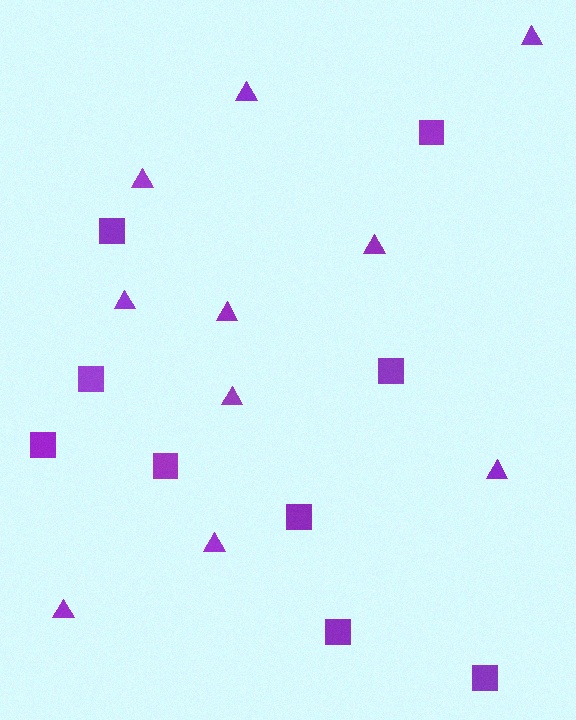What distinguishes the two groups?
There are 2 groups: one group of triangles (10) and one group of squares (9).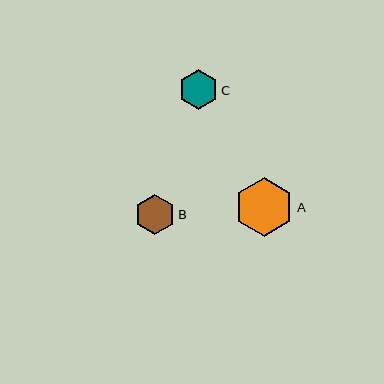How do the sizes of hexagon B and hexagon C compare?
Hexagon B and hexagon C are approximately the same size.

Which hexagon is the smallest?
Hexagon C is the smallest with a size of approximately 40 pixels.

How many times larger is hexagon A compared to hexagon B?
Hexagon A is approximately 1.5 times the size of hexagon B.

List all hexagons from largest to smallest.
From largest to smallest: A, B, C.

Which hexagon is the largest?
Hexagon A is the largest with a size of approximately 59 pixels.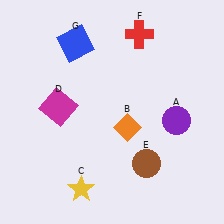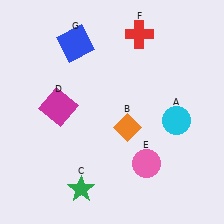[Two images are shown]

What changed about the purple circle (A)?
In Image 1, A is purple. In Image 2, it changed to cyan.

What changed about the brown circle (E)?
In Image 1, E is brown. In Image 2, it changed to pink.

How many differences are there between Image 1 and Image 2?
There are 3 differences between the two images.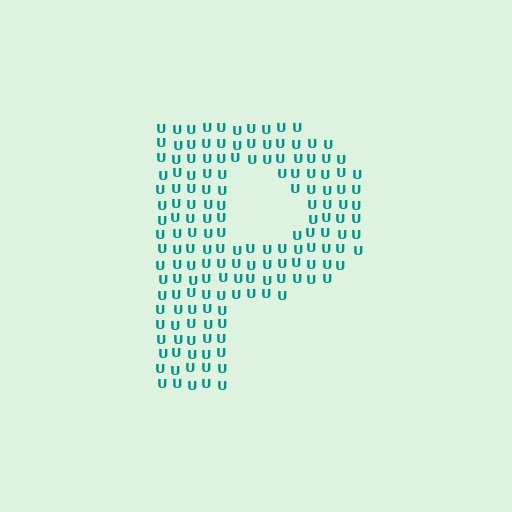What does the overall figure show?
The overall figure shows the letter P.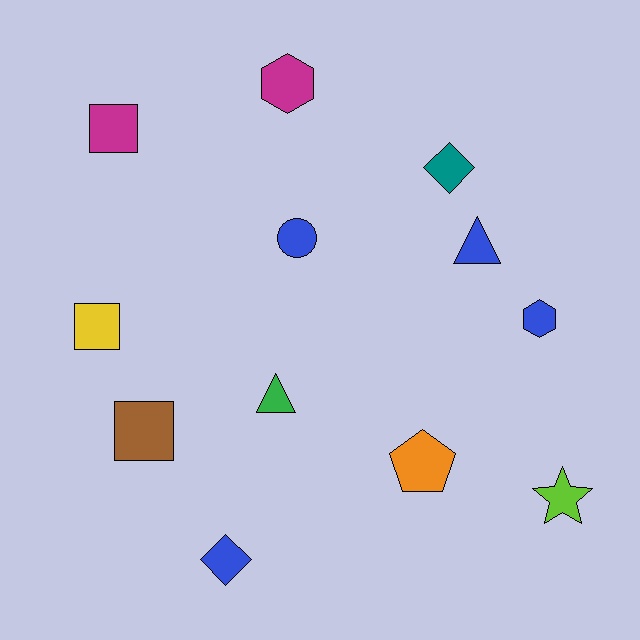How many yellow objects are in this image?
There is 1 yellow object.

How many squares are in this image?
There are 3 squares.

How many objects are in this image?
There are 12 objects.